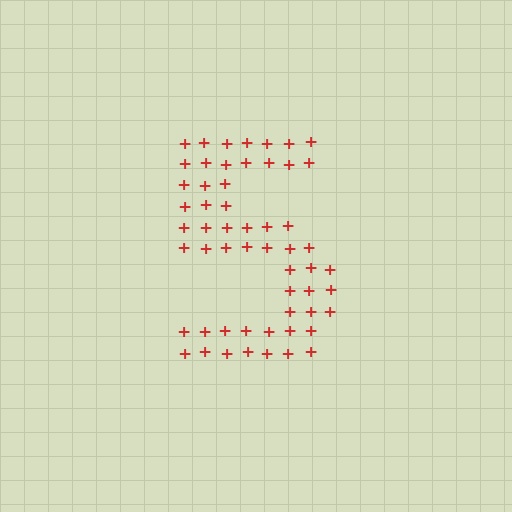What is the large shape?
The large shape is the digit 5.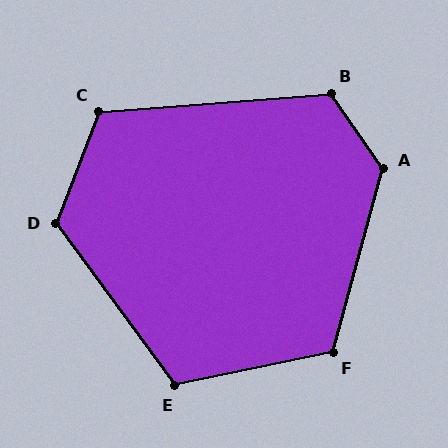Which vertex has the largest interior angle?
A, at approximately 130 degrees.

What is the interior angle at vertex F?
Approximately 117 degrees (obtuse).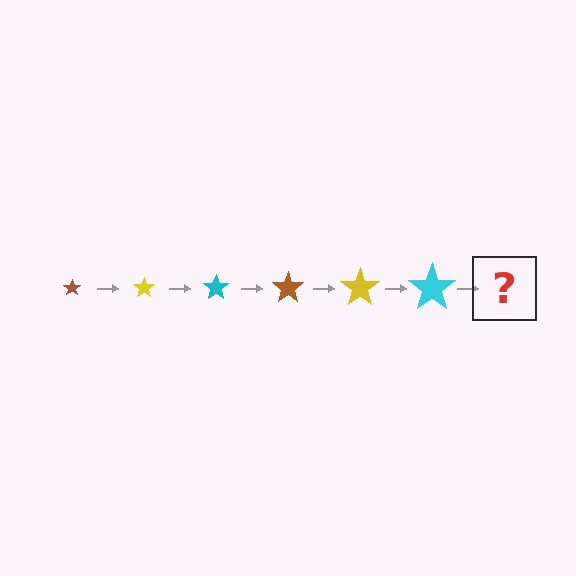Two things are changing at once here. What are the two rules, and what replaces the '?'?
The two rules are that the star grows larger each step and the color cycles through brown, yellow, and cyan. The '?' should be a brown star, larger than the previous one.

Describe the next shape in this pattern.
It should be a brown star, larger than the previous one.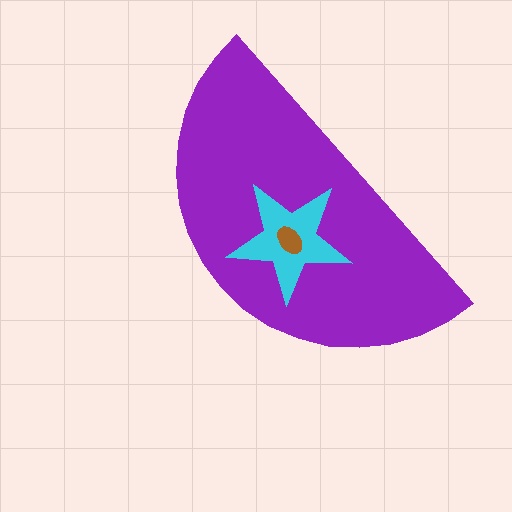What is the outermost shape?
The purple semicircle.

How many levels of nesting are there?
3.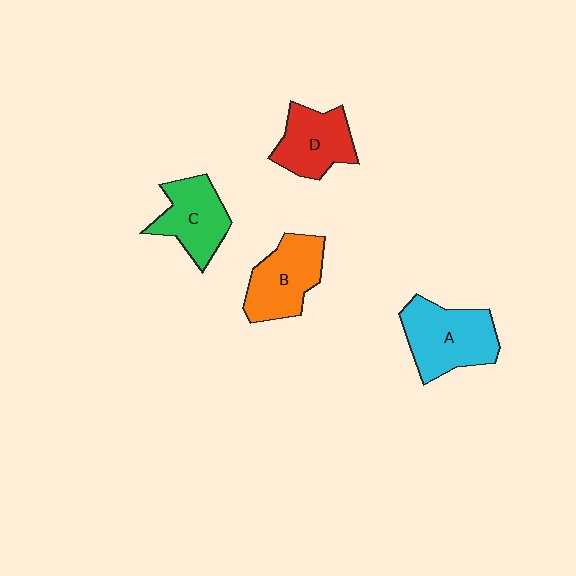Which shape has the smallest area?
Shape D (red).